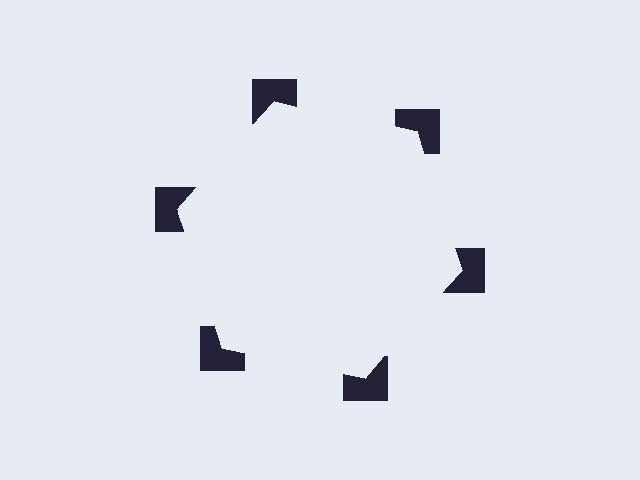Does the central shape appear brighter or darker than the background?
It typically appears slightly brighter than the background, even though no actual brightness change is drawn.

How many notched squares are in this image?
There are 6 — one at each vertex of the illusory hexagon.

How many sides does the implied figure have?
6 sides.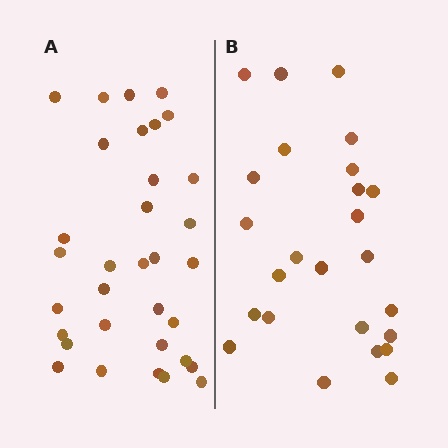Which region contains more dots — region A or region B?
Region A (the left region) has more dots.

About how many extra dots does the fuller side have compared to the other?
Region A has roughly 8 or so more dots than region B.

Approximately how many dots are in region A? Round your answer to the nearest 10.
About 30 dots. (The exact count is 33, which rounds to 30.)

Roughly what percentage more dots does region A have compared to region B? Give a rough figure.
About 30% more.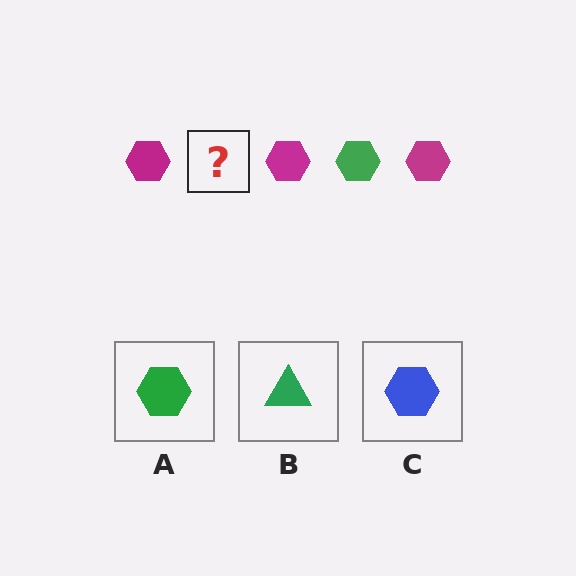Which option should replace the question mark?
Option A.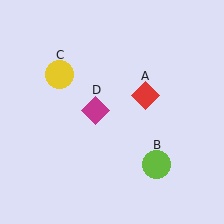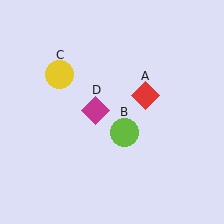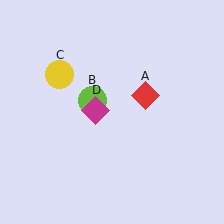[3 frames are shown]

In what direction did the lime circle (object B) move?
The lime circle (object B) moved up and to the left.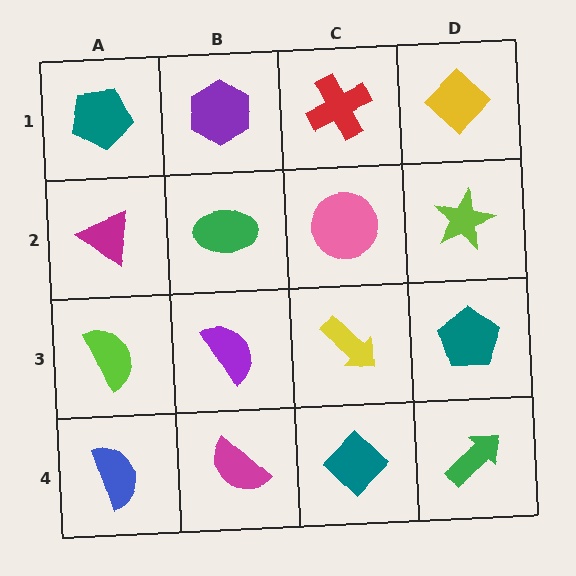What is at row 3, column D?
A teal pentagon.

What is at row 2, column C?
A pink circle.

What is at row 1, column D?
A yellow diamond.